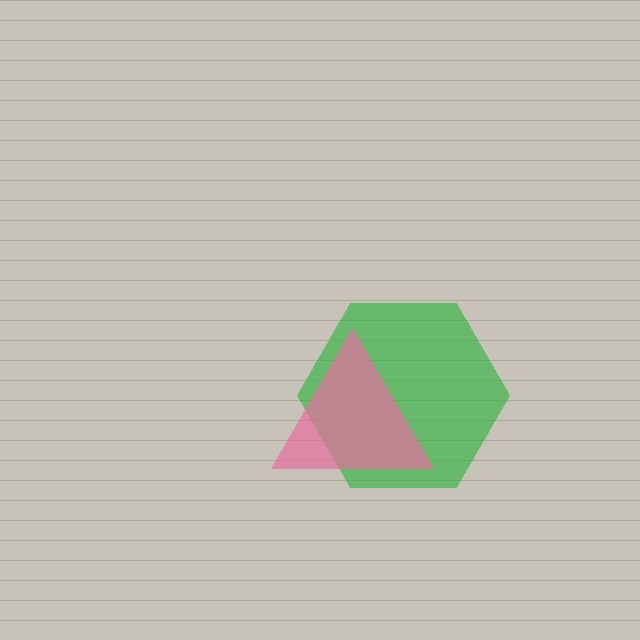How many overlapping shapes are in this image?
There are 2 overlapping shapes in the image.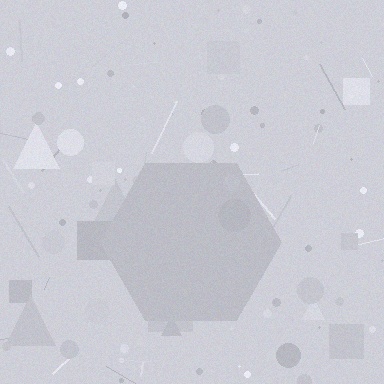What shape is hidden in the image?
A hexagon is hidden in the image.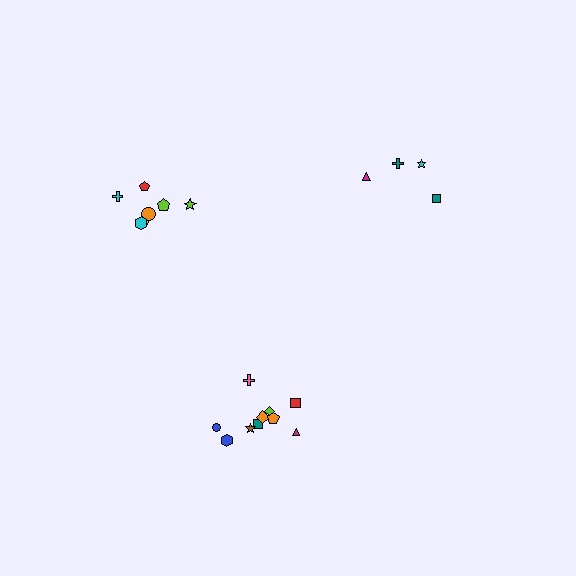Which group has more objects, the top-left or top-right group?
The top-left group.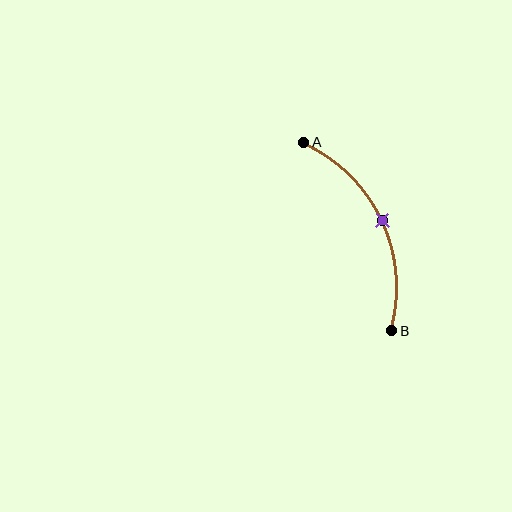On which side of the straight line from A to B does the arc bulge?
The arc bulges to the right of the straight line connecting A and B.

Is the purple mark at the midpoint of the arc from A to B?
Yes. The purple mark lies on the arc at equal arc-length from both A and B — it is the arc midpoint.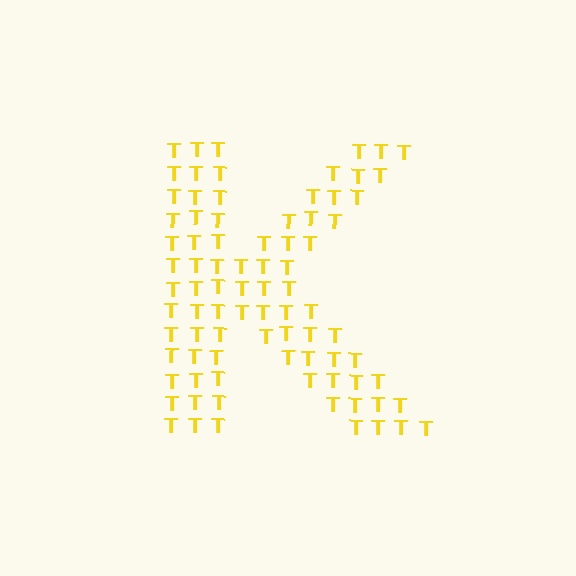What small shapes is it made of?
It is made of small letter T's.